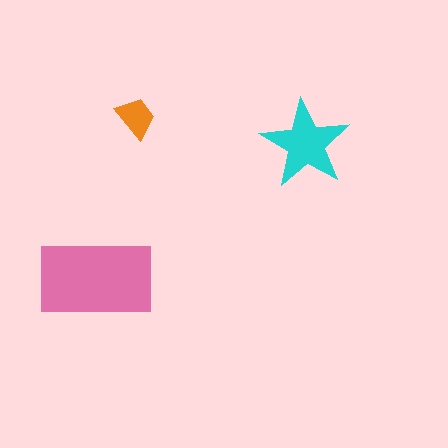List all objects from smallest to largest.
The orange trapezoid, the cyan star, the pink rectangle.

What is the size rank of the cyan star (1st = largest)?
2nd.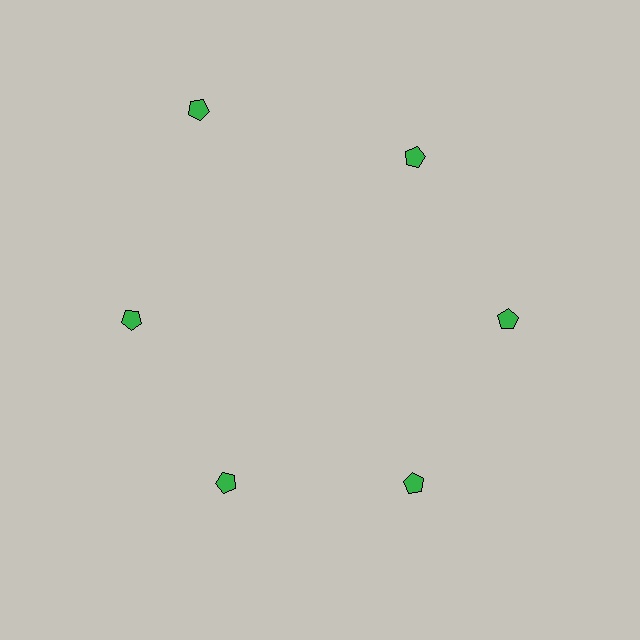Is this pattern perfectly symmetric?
No. The 6 green pentagons are arranged in a ring, but one element near the 11 o'clock position is pushed outward from the center, breaking the 6-fold rotational symmetry.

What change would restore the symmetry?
The symmetry would be restored by moving it inward, back onto the ring so that all 6 pentagons sit at equal angles and equal distance from the center.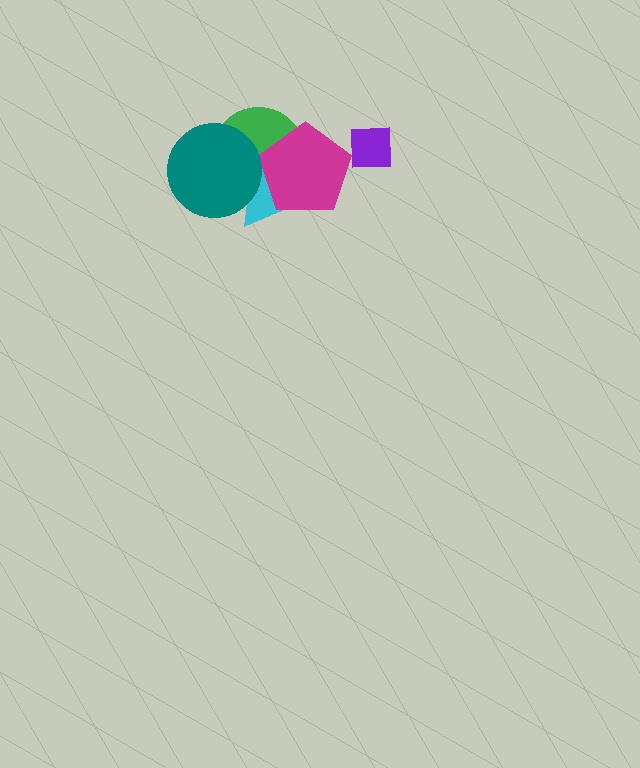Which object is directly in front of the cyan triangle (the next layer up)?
The magenta pentagon is directly in front of the cyan triangle.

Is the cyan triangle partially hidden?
Yes, it is partially covered by another shape.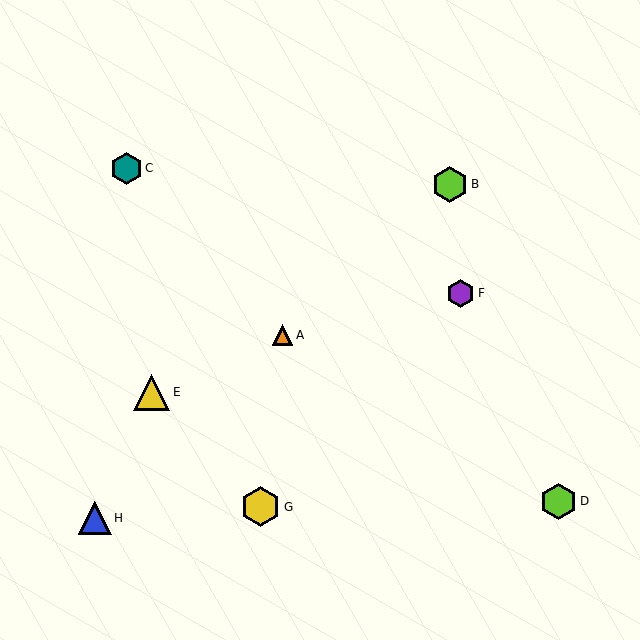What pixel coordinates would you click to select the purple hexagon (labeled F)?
Click at (460, 293) to select the purple hexagon F.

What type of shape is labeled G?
Shape G is a yellow hexagon.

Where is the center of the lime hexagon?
The center of the lime hexagon is at (450, 184).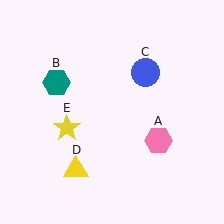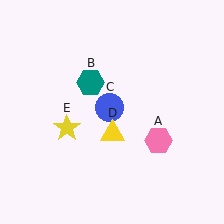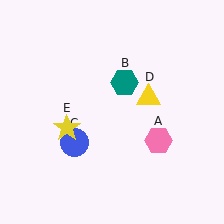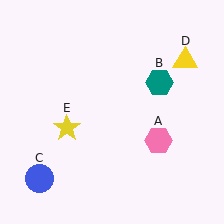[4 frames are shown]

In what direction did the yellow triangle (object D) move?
The yellow triangle (object D) moved up and to the right.